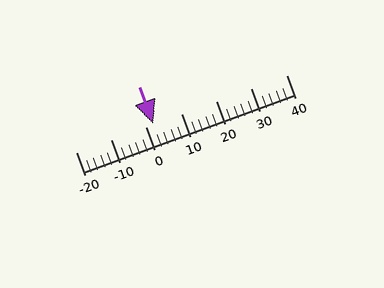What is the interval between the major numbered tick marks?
The major tick marks are spaced 10 units apart.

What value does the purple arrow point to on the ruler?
The purple arrow points to approximately 2.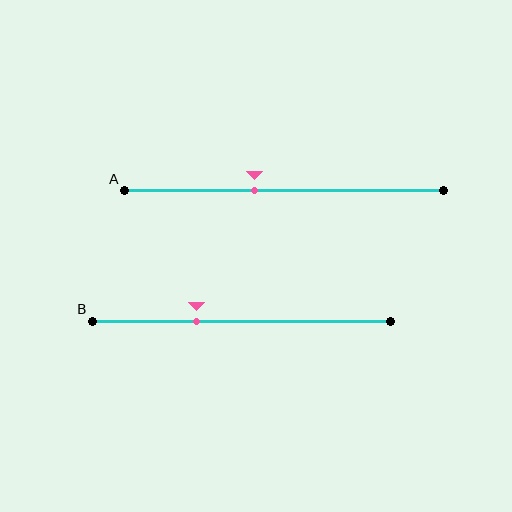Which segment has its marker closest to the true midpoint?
Segment A has its marker closest to the true midpoint.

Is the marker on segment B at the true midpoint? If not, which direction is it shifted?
No, the marker on segment B is shifted to the left by about 15% of the segment length.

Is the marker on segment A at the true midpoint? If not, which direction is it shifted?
No, the marker on segment A is shifted to the left by about 9% of the segment length.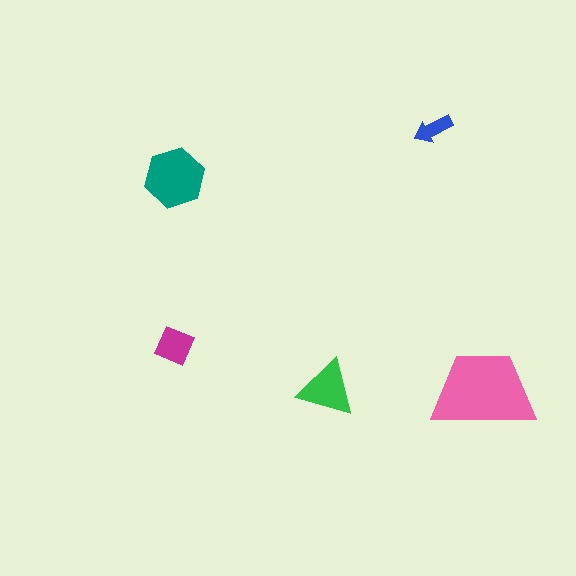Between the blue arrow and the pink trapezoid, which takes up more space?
The pink trapezoid.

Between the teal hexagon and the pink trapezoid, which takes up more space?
The pink trapezoid.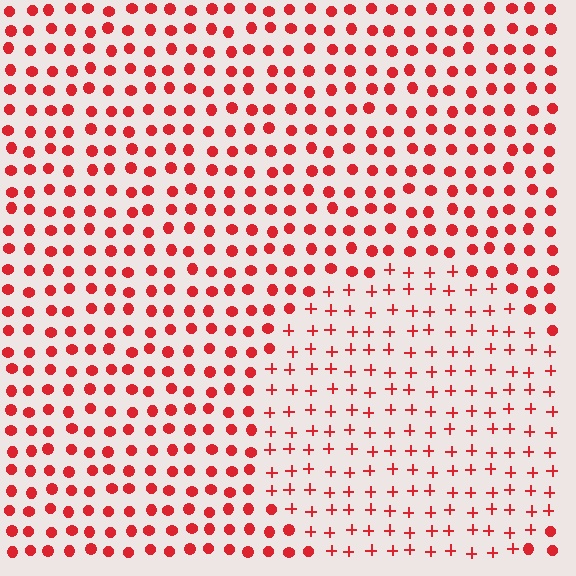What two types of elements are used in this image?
The image uses plus signs inside the circle region and circles outside it.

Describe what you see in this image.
The image is filled with small red elements arranged in a uniform grid. A circle-shaped region contains plus signs, while the surrounding area contains circles. The boundary is defined purely by the change in element shape.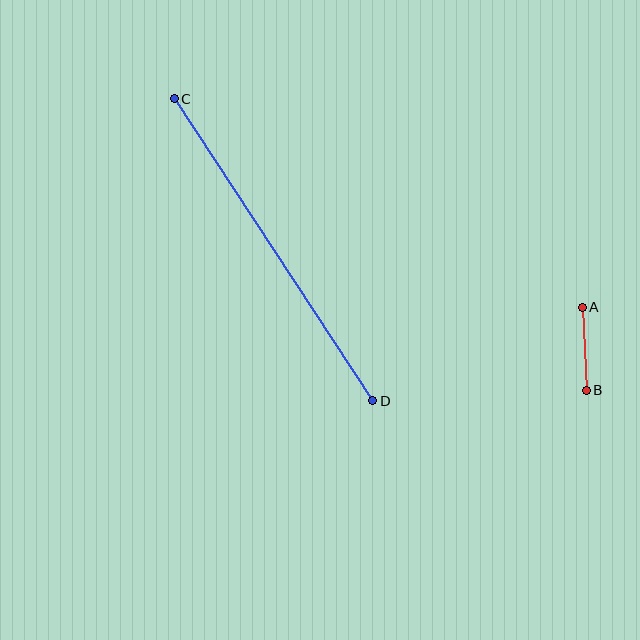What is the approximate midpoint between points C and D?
The midpoint is at approximately (274, 250) pixels.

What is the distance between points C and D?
The distance is approximately 361 pixels.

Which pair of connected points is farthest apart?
Points C and D are farthest apart.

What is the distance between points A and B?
The distance is approximately 83 pixels.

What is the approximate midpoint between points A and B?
The midpoint is at approximately (584, 349) pixels.